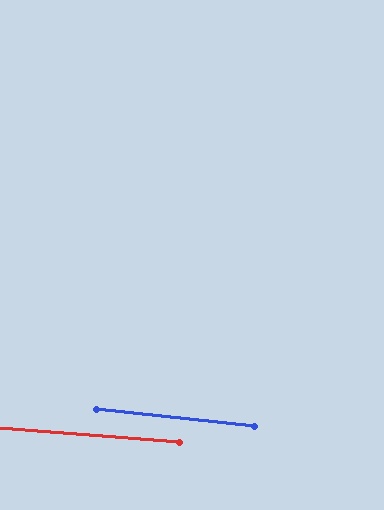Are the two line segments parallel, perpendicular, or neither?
Parallel — their directions differ by only 1.7°.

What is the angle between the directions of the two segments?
Approximately 2 degrees.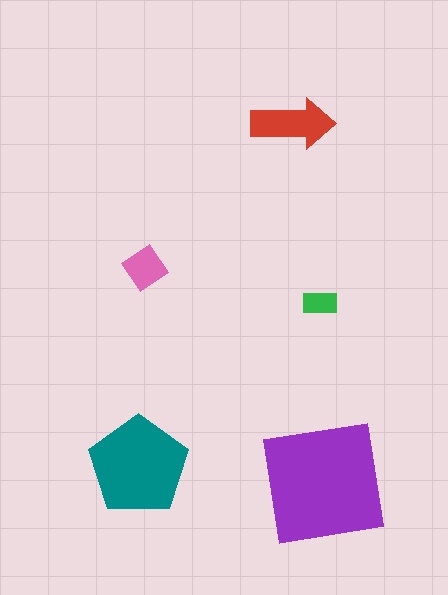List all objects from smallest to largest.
The green rectangle, the pink diamond, the red arrow, the teal pentagon, the purple square.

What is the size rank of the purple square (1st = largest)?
1st.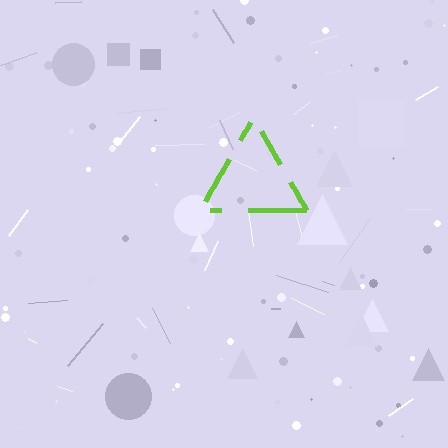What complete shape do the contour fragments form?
The contour fragments form a triangle.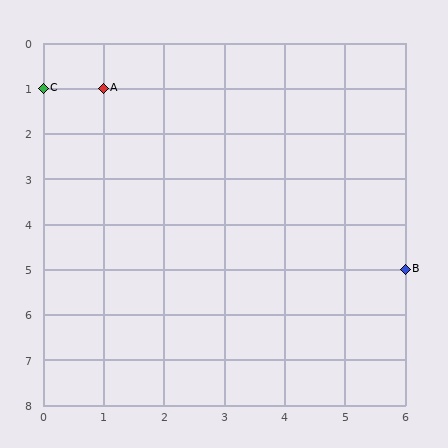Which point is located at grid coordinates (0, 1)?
Point C is at (0, 1).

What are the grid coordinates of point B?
Point B is at grid coordinates (6, 5).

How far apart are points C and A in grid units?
Points C and A are 1 column apart.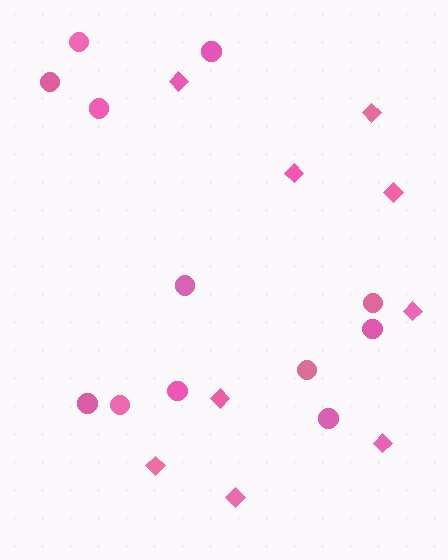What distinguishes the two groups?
There are 2 groups: one group of circles (12) and one group of diamonds (9).